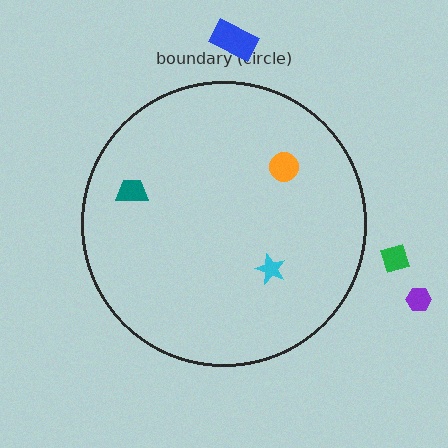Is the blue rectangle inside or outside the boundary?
Outside.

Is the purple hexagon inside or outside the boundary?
Outside.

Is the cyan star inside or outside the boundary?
Inside.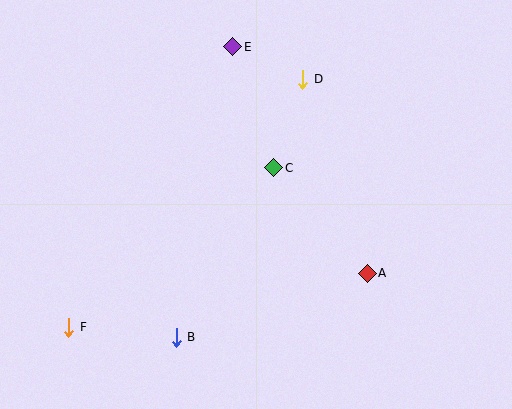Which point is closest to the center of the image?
Point C at (274, 168) is closest to the center.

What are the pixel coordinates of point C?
Point C is at (274, 168).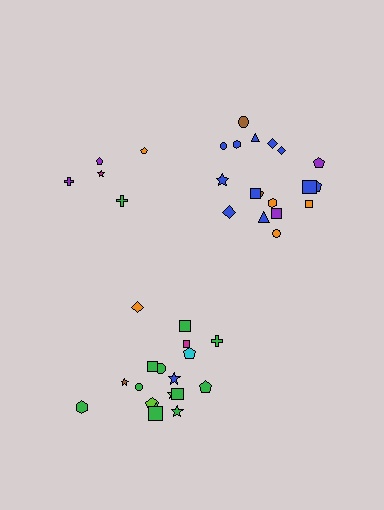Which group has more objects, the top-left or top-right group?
The top-right group.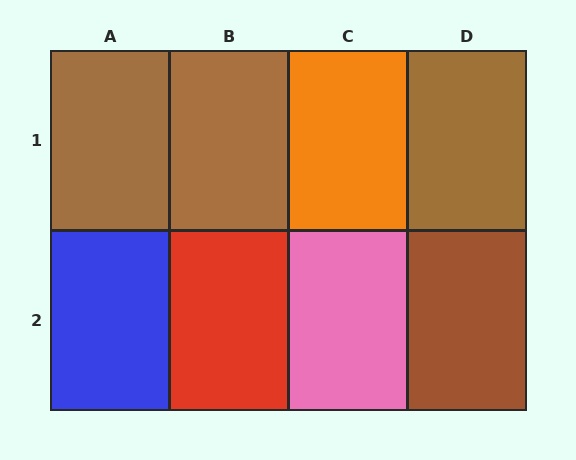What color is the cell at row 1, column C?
Orange.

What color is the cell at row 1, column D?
Brown.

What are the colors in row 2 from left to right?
Blue, red, pink, brown.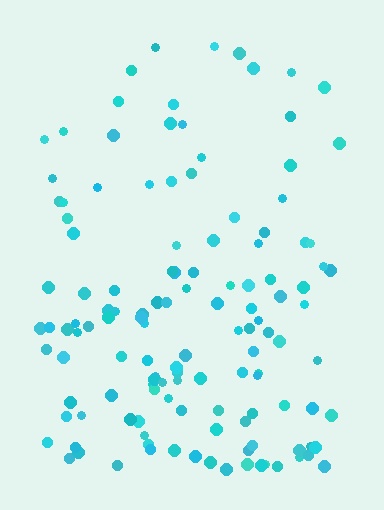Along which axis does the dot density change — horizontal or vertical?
Vertical.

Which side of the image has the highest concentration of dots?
The bottom.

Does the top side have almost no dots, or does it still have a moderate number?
Still a moderate number, just noticeably fewer than the bottom.